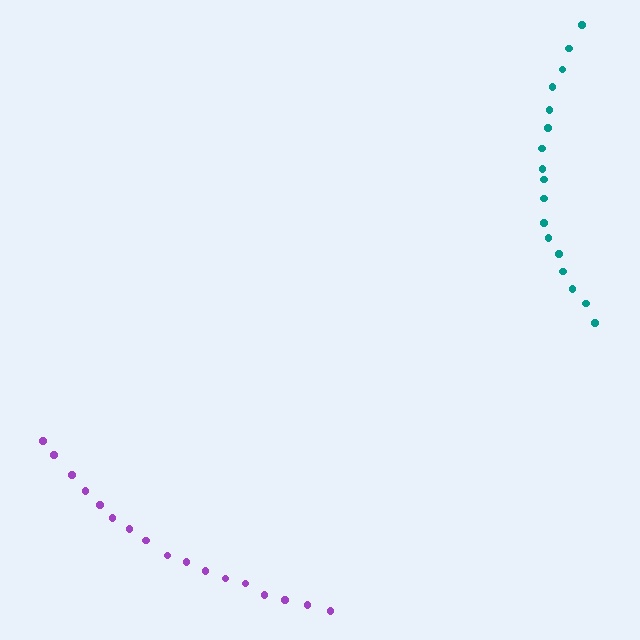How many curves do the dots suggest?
There are 2 distinct paths.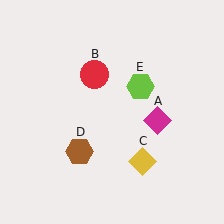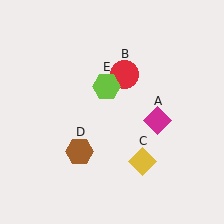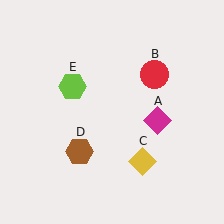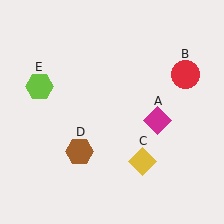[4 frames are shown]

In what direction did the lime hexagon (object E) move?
The lime hexagon (object E) moved left.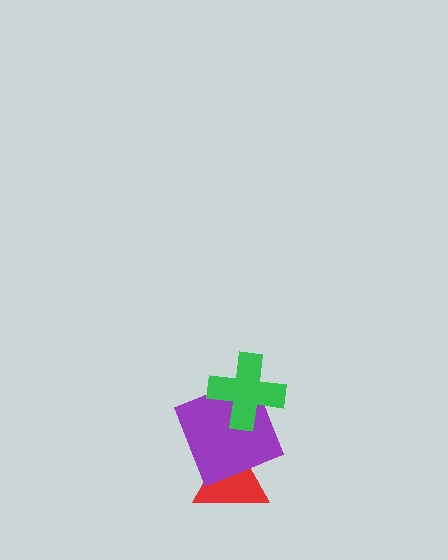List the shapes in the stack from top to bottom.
From top to bottom: the green cross, the purple square, the red triangle.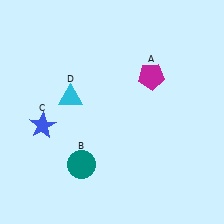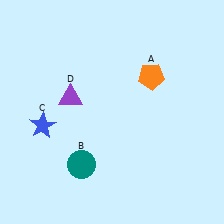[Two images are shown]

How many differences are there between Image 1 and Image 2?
There are 2 differences between the two images.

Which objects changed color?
A changed from magenta to orange. D changed from cyan to purple.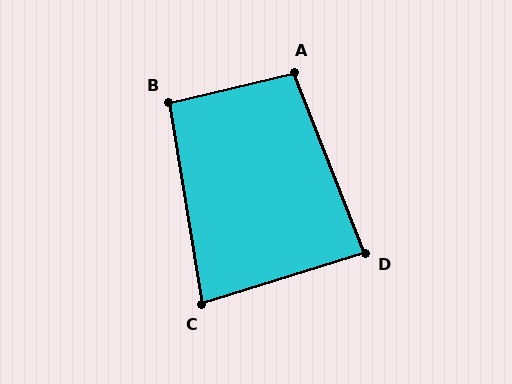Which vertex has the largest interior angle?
A, at approximately 98 degrees.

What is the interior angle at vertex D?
Approximately 86 degrees (approximately right).